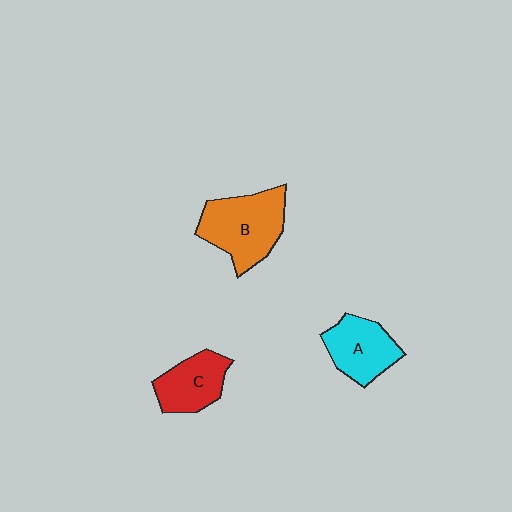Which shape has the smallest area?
Shape C (red).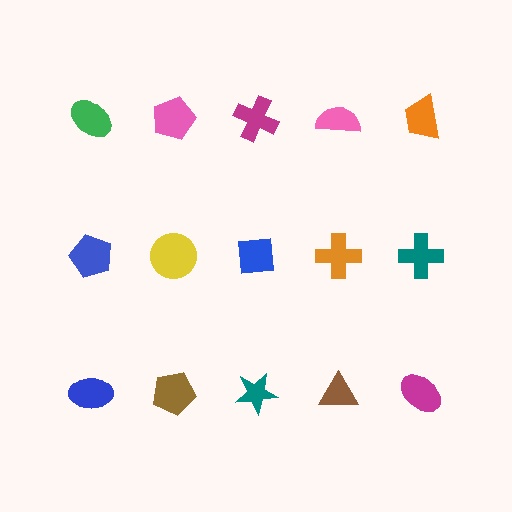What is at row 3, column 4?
A brown triangle.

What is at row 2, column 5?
A teal cross.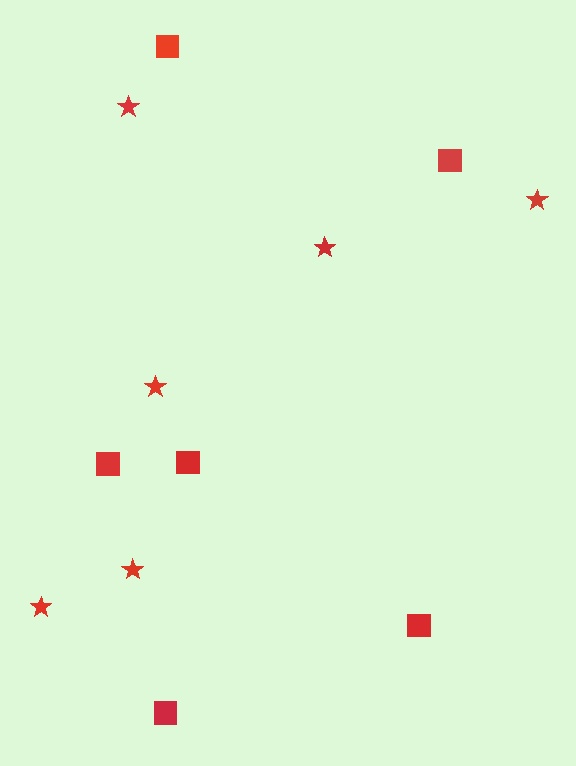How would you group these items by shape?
There are 2 groups: one group of stars (6) and one group of squares (6).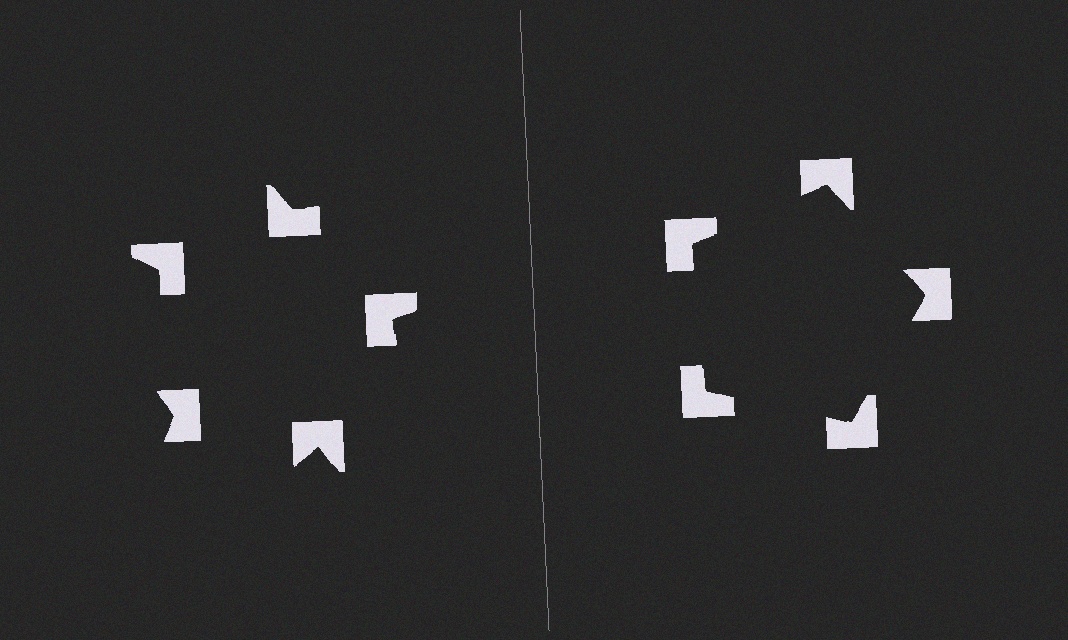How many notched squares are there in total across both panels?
10 — 5 on each side.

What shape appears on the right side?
An illusory pentagon.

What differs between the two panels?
The notched squares are positioned identically on both sides; only the wedge orientations differ. On the right they align to a pentagon; on the left they are misaligned.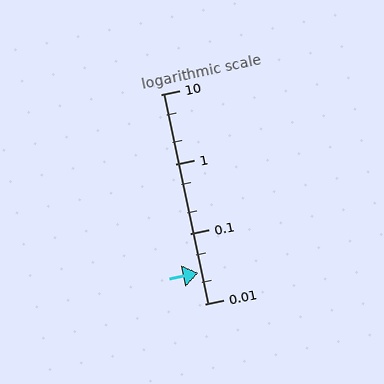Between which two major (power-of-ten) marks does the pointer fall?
The pointer is between 0.01 and 0.1.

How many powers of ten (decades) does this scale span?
The scale spans 3 decades, from 0.01 to 10.